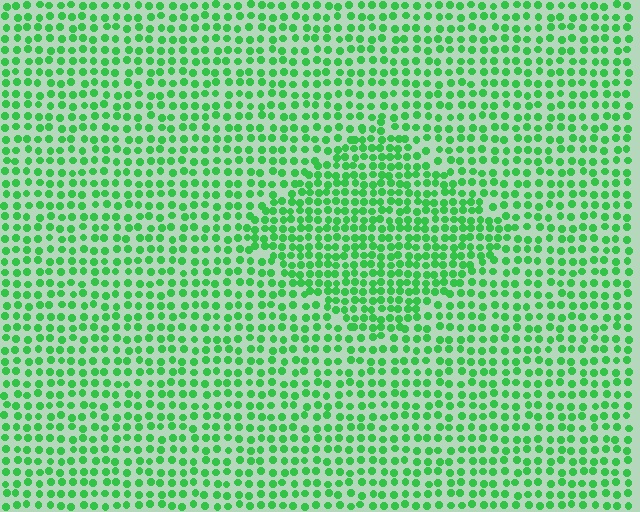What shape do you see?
I see a diamond.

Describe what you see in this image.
The image contains small green elements arranged at two different densities. A diamond-shaped region is visible where the elements are more densely packed than the surrounding area.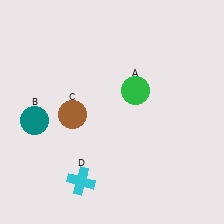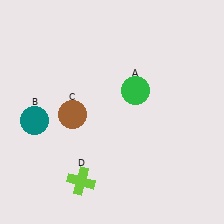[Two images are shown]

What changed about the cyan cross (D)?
In Image 1, D is cyan. In Image 2, it changed to lime.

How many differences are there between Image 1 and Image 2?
There is 1 difference between the two images.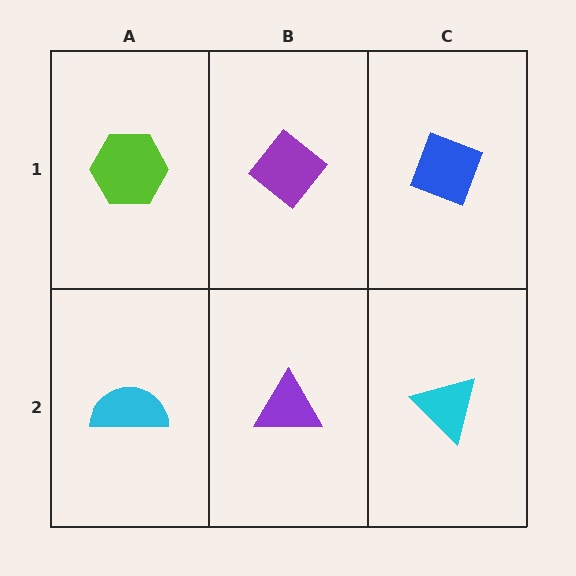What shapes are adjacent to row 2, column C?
A blue diamond (row 1, column C), a purple triangle (row 2, column B).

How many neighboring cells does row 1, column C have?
2.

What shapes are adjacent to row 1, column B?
A purple triangle (row 2, column B), a lime hexagon (row 1, column A), a blue diamond (row 1, column C).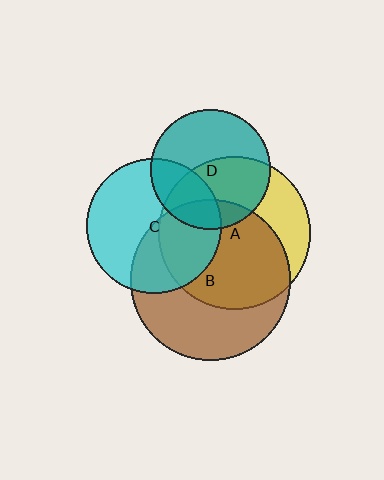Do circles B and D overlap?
Yes.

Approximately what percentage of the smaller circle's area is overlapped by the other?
Approximately 15%.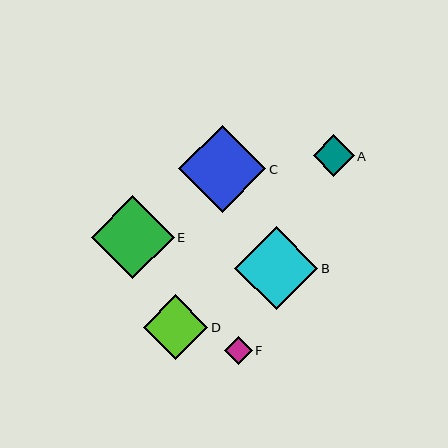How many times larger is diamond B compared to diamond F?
Diamond B is approximately 2.9 times the size of diamond F.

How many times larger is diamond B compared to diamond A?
Diamond B is approximately 2.0 times the size of diamond A.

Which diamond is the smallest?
Diamond F is the smallest with a size of approximately 28 pixels.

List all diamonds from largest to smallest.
From largest to smallest: C, B, E, D, A, F.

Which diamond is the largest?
Diamond C is the largest with a size of approximately 87 pixels.